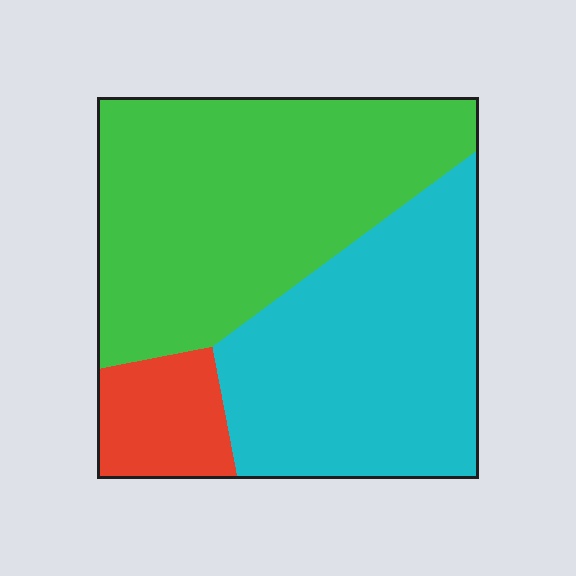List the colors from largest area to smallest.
From largest to smallest: green, cyan, red.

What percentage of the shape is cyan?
Cyan takes up about two fifths (2/5) of the shape.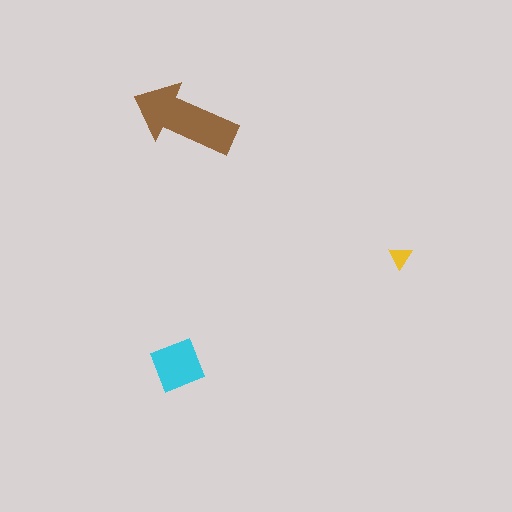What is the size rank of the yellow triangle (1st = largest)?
3rd.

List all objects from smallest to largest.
The yellow triangle, the cyan square, the brown arrow.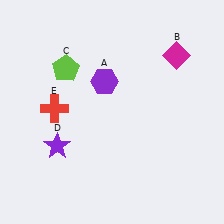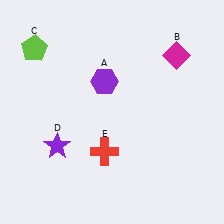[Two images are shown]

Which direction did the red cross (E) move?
The red cross (E) moved right.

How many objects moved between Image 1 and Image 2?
2 objects moved between the two images.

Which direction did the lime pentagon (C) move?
The lime pentagon (C) moved left.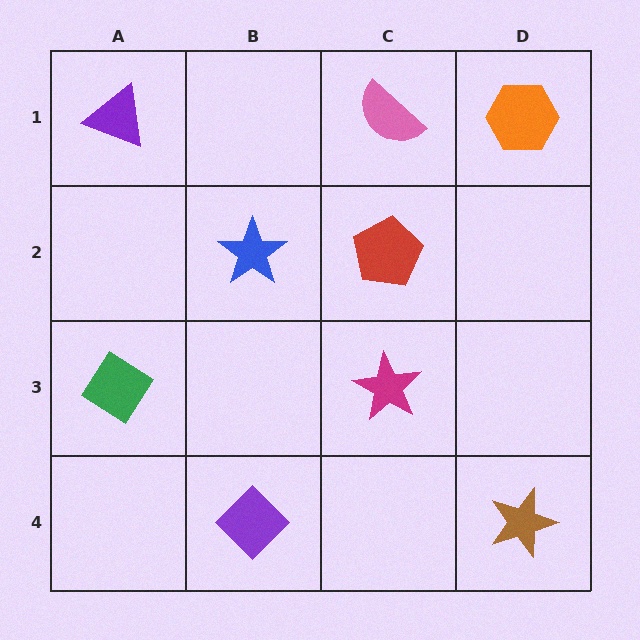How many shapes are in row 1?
3 shapes.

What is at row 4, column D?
A brown star.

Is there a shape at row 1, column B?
No, that cell is empty.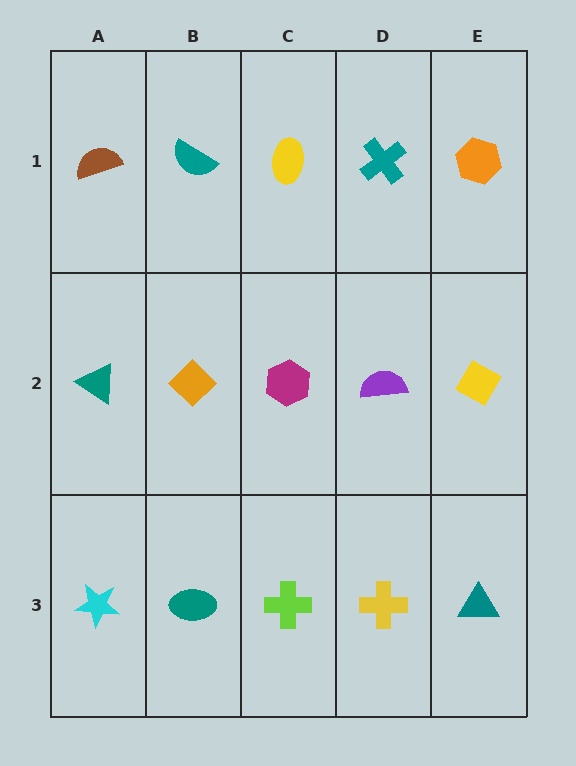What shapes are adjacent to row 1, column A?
A teal triangle (row 2, column A), a teal semicircle (row 1, column B).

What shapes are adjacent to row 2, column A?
A brown semicircle (row 1, column A), a cyan star (row 3, column A), an orange diamond (row 2, column B).